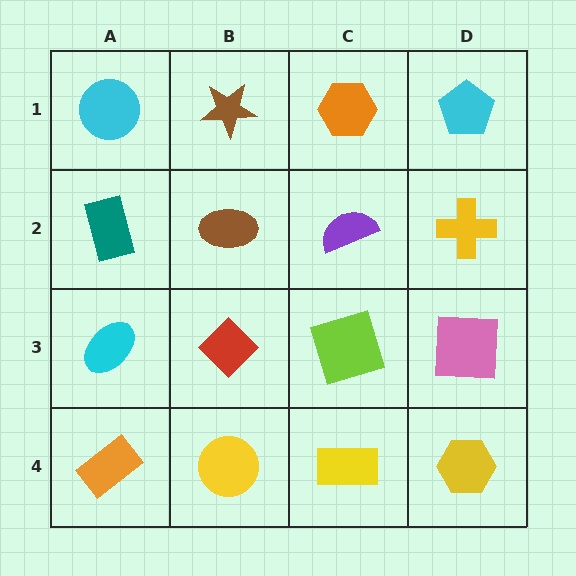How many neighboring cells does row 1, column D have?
2.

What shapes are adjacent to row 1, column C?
A purple semicircle (row 2, column C), a brown star (row 1, column B), a cyan pentagon (row 1, column D).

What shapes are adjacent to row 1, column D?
A yellow cross (row 2, column D), an orange hexagon (row 1, column C).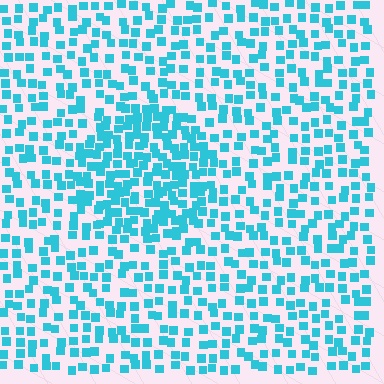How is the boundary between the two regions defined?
The boundary is defined by a change in element density (approximately 1.9x ratio). All elements are the same color, size, and shape.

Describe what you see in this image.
The image contains small cyan elements arranged at two different densities. A circle-shaped region is visible where the elements are more densely packed than the surrounding area.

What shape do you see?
I see a circle.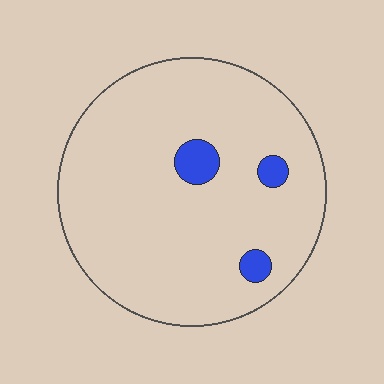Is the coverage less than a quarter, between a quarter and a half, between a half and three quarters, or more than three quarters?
Less than a quarter.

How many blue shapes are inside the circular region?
3.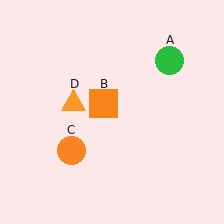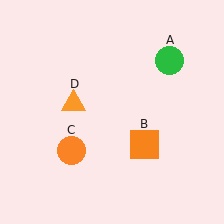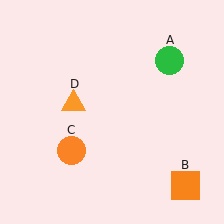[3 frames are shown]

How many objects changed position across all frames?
1 object changed position: orange square (object B).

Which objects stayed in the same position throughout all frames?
Green circle (object A) and orange circle (object C) and orange triangle (object D) remained stationary.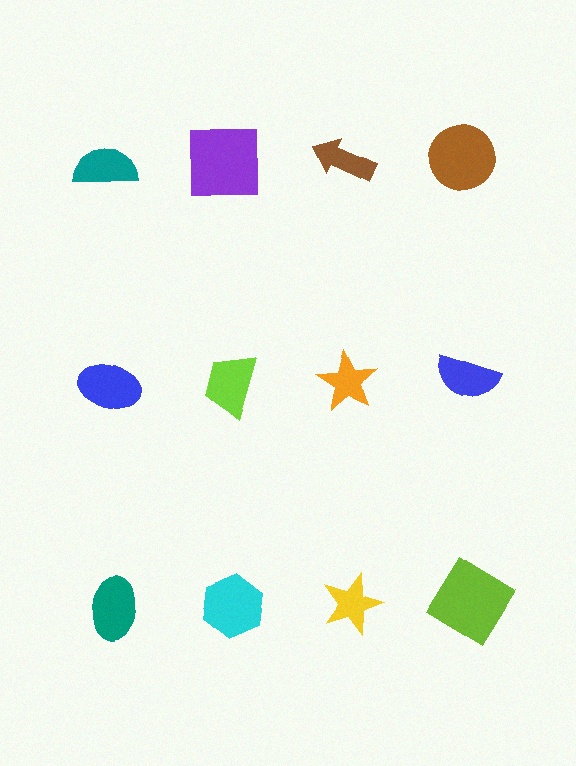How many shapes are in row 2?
4 shapes.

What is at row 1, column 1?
A teal semicircle.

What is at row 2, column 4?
A blue semicircle.